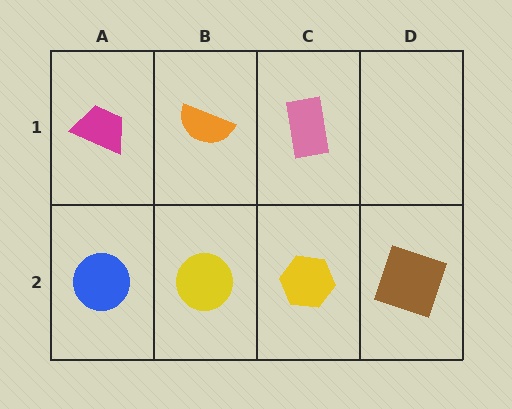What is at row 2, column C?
A yellow hexagon.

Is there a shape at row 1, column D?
No, that cell is empty.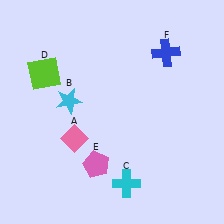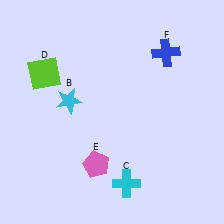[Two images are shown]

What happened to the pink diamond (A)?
The pink diamond (A) was removed in Image 2. It was in the bottom-left area of Image 1.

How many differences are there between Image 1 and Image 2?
There is 1 difference between the two images.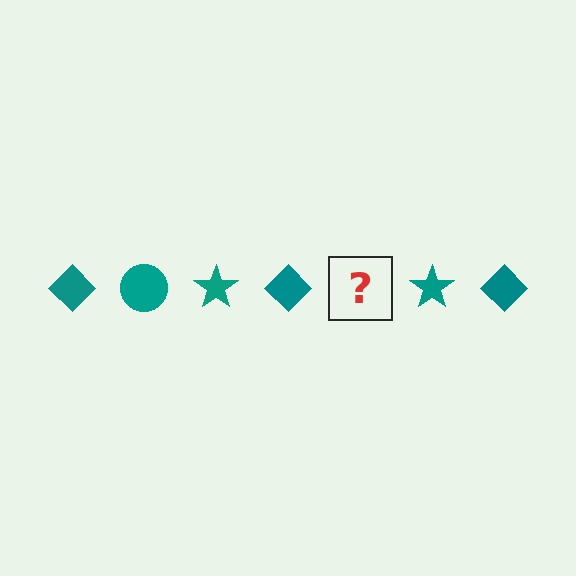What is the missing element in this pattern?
The missing element is a teal circle.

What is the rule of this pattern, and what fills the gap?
The rule is that the pattern cycles through diamond, circle, star shapes in teal. The gap should be filled with a teal circle.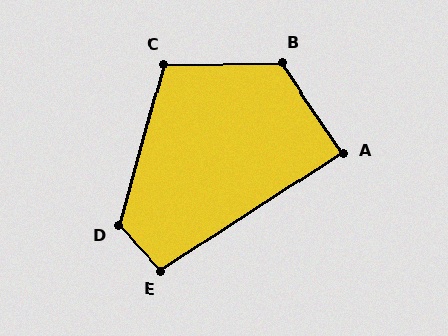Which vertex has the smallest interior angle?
A, at approximately 89 degrees.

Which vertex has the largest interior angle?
B, at approximately 123 degrees.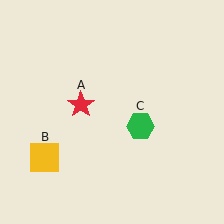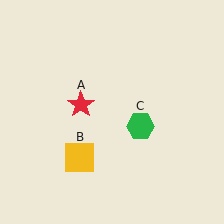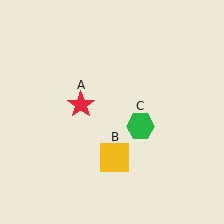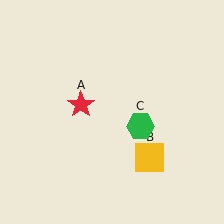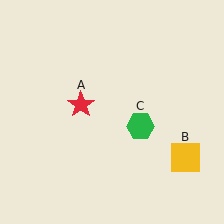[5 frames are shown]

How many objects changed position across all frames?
1 object changed position: yellow square (object B).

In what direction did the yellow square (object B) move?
The yellow square (object B) moved right.